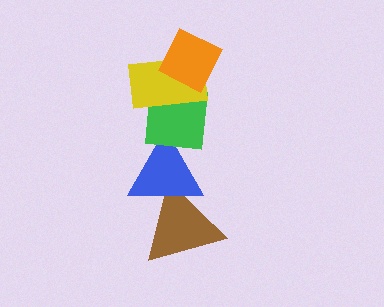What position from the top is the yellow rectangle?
The yellow rectangle is 2nd from the top.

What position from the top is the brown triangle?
The brown triangle is 5th from the top.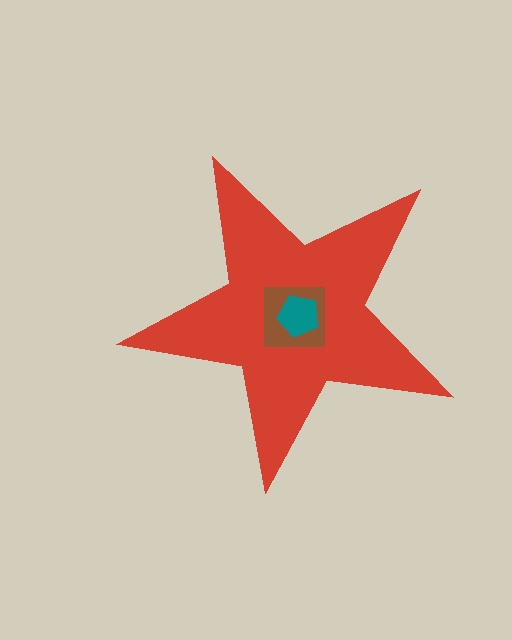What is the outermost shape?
The red star.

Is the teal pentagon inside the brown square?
Yes.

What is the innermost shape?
The teal pentagon.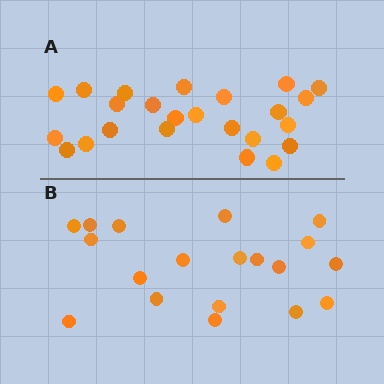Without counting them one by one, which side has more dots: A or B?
Region A (the top region) has more dots.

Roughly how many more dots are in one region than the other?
Region A has about 5 more dots than region B.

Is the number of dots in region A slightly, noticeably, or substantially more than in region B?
Region A has noticeably more, but not dramatically so. The ratio is roughly 1.3 to 1.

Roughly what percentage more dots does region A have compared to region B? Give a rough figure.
About 25% more.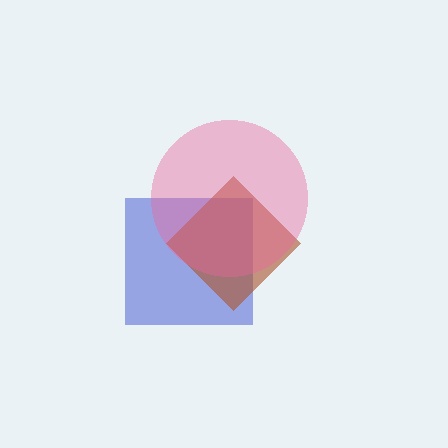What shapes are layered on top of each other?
The layered shapes are: a blue square, a brown diamond, a pink circle.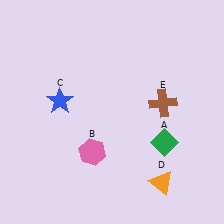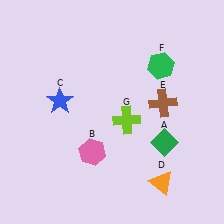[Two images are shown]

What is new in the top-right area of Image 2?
A green hexagon (F) was added in the top-right area of Image 2.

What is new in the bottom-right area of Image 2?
A lime cross (G) was added in the bottom-right area of Image 2.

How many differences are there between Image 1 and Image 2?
There are 2 differences between the two images.